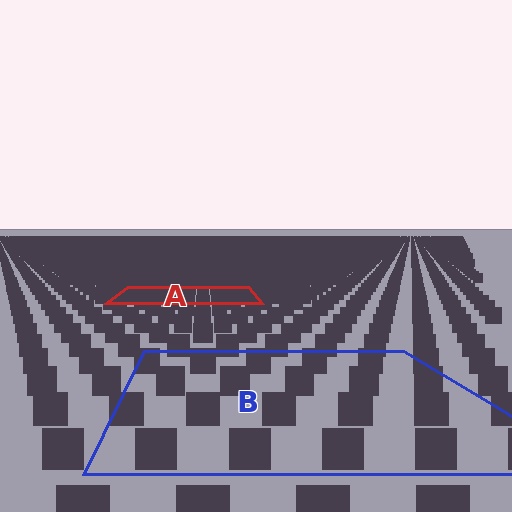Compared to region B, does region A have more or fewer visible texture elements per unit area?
Region A has more texture elements per unit area — they are packed more densely because it is farther away.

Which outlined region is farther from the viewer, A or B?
Region A is farther from the viewer — the texture elements inside it appear smaller and more densely packed.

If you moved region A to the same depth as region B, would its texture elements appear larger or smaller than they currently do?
They would appear larger. At a closer depth, the same texture elements are projected at a bigger on-screen size.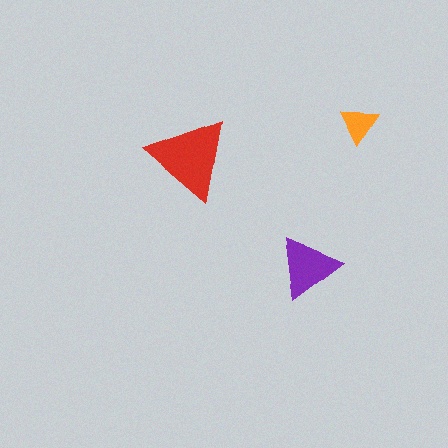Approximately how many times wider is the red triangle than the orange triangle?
About 2 times wider.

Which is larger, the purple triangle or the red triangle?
The red one.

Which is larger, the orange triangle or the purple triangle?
The purple one.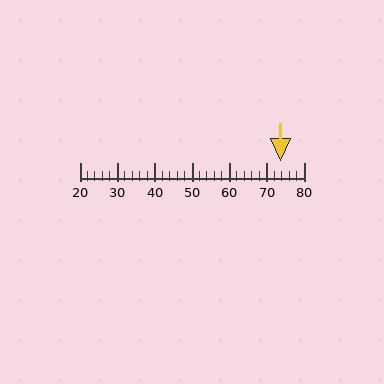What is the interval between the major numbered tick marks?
The major tick marks are spaced 10 units apart.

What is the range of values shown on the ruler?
The ruler shows values from 20 to 80.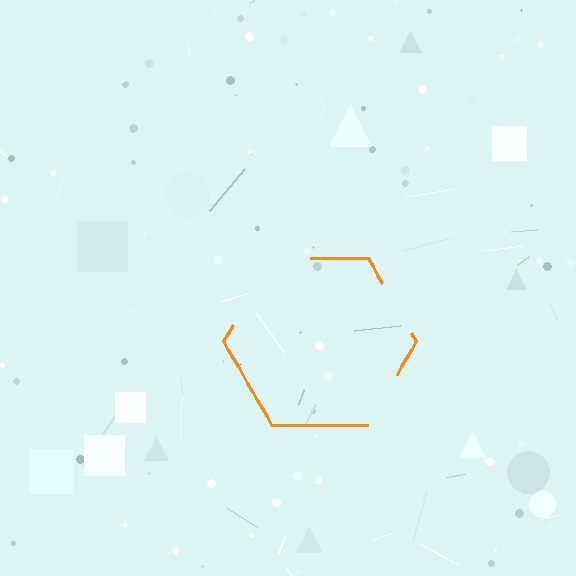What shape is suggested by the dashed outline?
The dashed outline suggests a hexagon.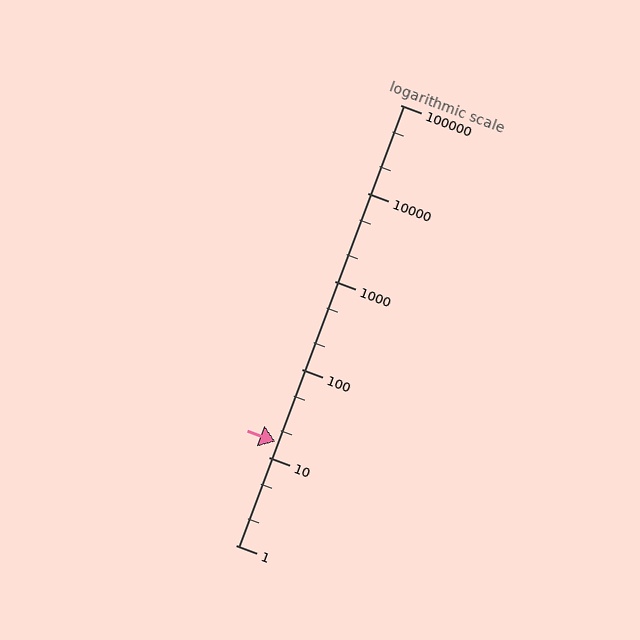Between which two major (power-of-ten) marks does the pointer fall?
The pointer is between 10 and 100.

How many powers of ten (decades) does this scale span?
The scale spans 5 decades, from 1 to 100000.